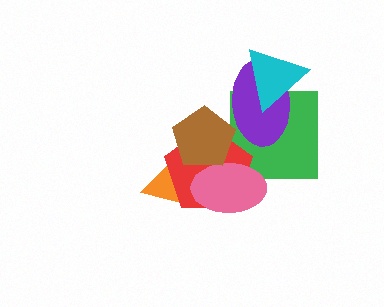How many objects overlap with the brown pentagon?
4 objects overlap with the brown pentagon.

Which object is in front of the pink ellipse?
The brown pentagon is in front of the pink ellipse.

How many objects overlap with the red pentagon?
4 objects overlap with the red pentagon.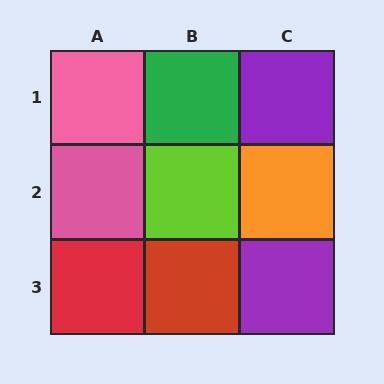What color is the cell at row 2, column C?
Orange.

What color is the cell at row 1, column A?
Pink.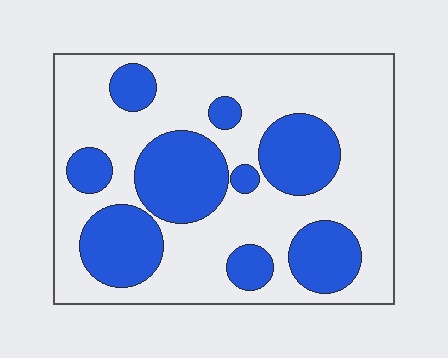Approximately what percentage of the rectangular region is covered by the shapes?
Approximately 35%.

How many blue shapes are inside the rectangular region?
9.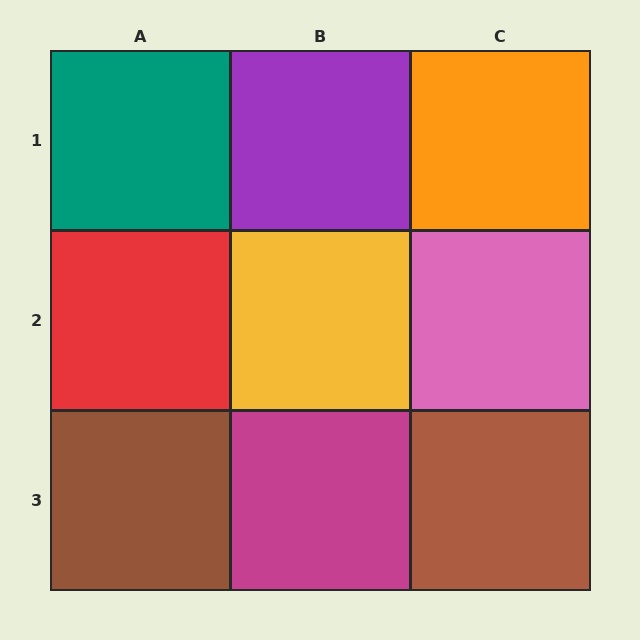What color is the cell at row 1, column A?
Teal.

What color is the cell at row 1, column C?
Orange.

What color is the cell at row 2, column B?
Yellow.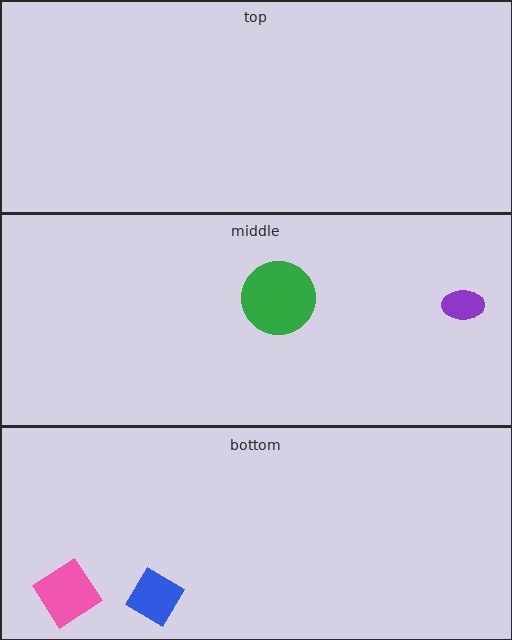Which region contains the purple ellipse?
The middle region.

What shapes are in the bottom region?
The blue diamond, the pink diamond.